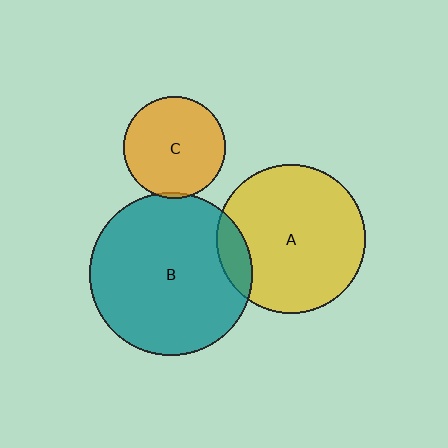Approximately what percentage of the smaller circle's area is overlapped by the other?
Approximately 10%.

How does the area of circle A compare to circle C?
Approximately 2.1 times.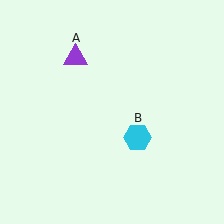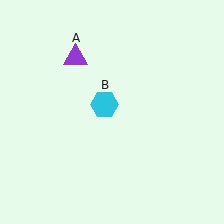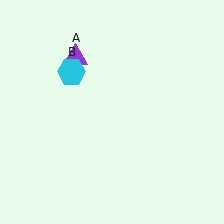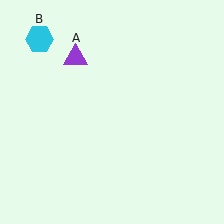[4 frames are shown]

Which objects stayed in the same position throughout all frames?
Purple triangle (object A) remained stationary.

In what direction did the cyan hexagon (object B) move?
The cyan hexagon (object B) moved up and to the left.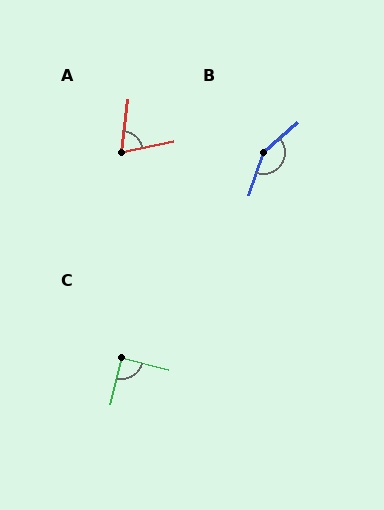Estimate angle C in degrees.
Approximately 89 degrees.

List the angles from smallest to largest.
A (71°), C (89°), B (150°).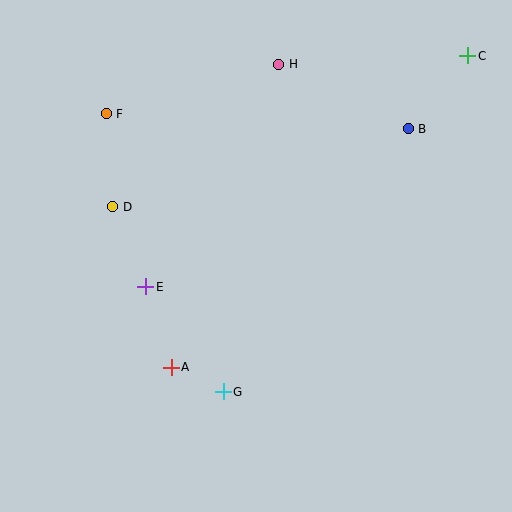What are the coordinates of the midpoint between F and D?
The midpoint between F and D is at (109, 160).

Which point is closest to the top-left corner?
Point F is closest to the top-left corner.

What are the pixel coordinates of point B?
Point B is at (408, 129).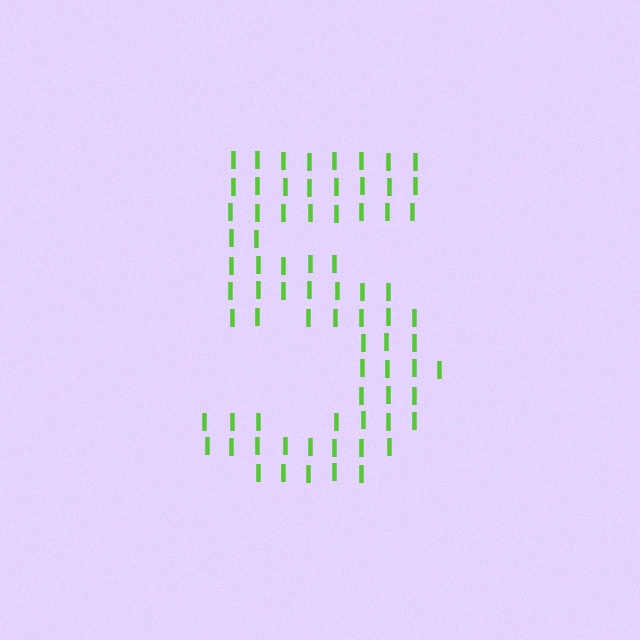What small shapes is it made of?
It is made of small letter I's.